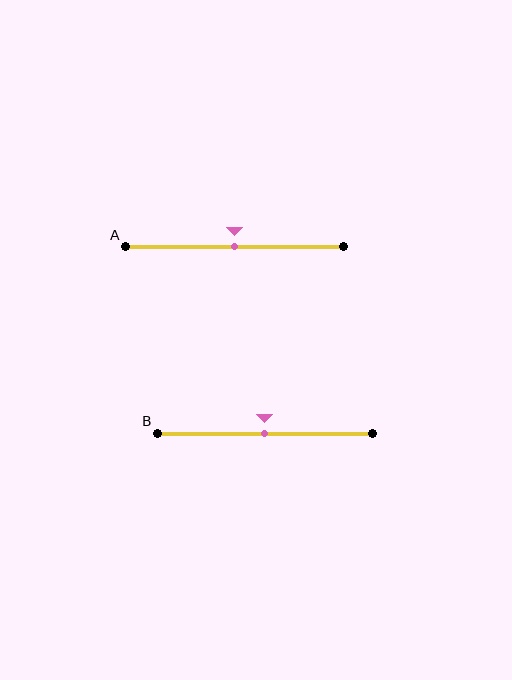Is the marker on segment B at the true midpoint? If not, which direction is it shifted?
Yes, the marker on segment B is at the true midpoint.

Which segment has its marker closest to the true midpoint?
Segment A has its marker closest to the true midpoint.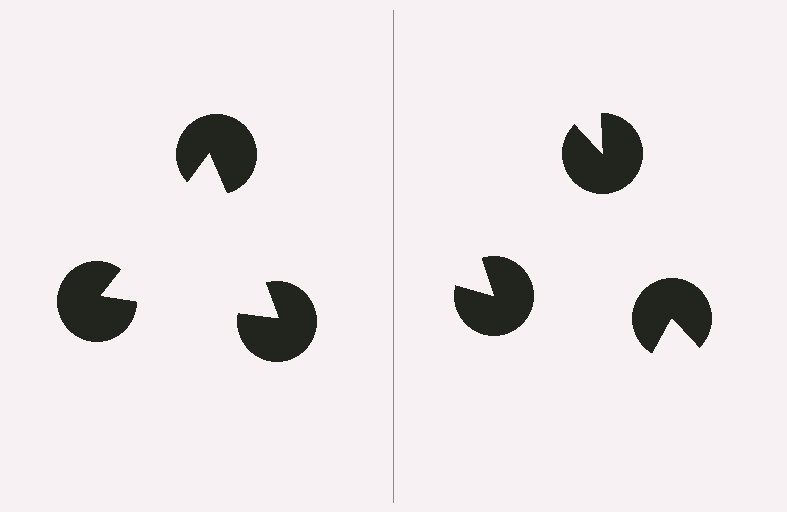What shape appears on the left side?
An illusory triangle.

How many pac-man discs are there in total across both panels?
6 — 3 on each side.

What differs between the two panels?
The pac-man discs are positioned identically on both sides; only the wedge orientations differ. On the left they align to a triangle; on the right they are misaligned.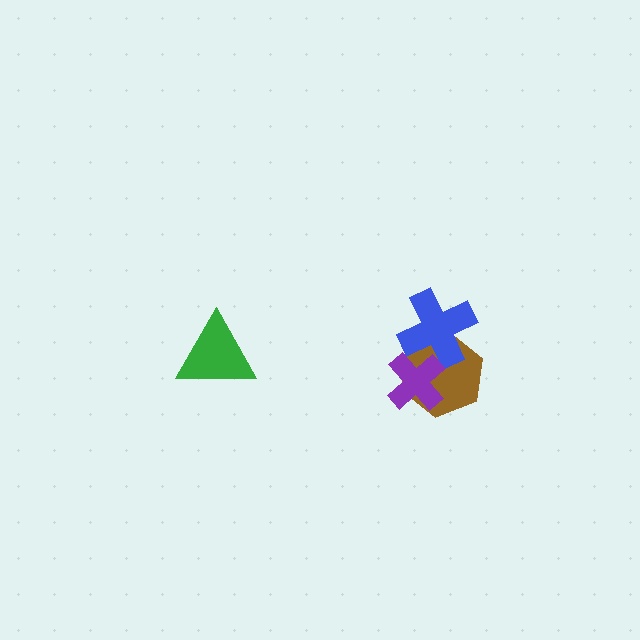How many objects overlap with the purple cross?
2 objects overlap with the purple cross.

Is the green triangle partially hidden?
No, no other shape covers it.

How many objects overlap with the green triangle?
0 objects overlap with the green triangle.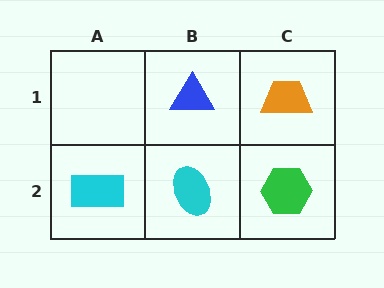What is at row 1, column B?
A blue triangle.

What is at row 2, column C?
A green hexagon.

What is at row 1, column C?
An orange trapezoid.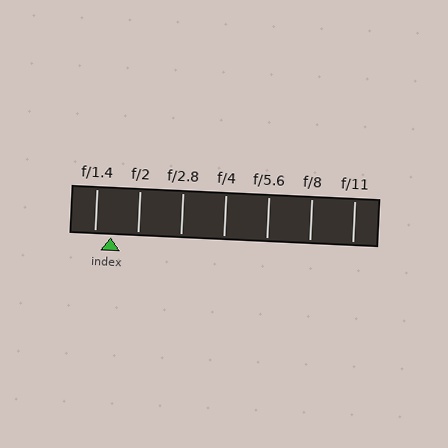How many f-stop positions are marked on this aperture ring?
There are 7 f-stop positions marked.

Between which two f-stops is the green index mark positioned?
The index mark is between f/1.4 and f/2.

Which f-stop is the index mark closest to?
The index mark is closest to f/1.4.